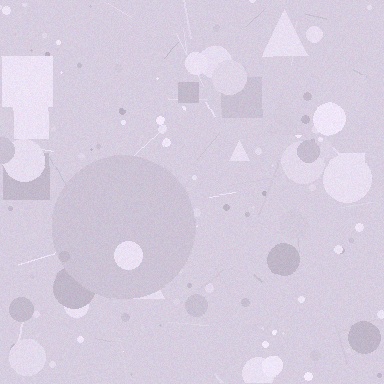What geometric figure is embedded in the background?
A circle is embedded in the background.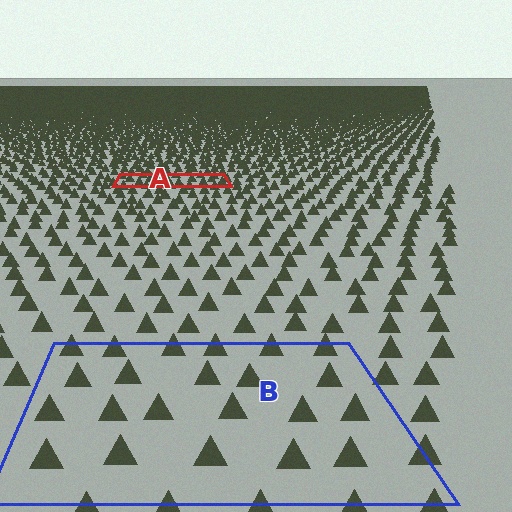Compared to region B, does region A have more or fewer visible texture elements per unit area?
Region A has more texture elements per unit area — they are packed more densely because it is farther away.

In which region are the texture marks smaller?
The texture marks are smaller in region A, because it is farther away.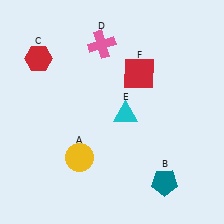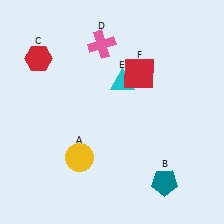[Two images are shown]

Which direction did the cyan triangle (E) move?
The cyan triangle (E) moved up.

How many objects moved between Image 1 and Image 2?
1 object moved between the two images.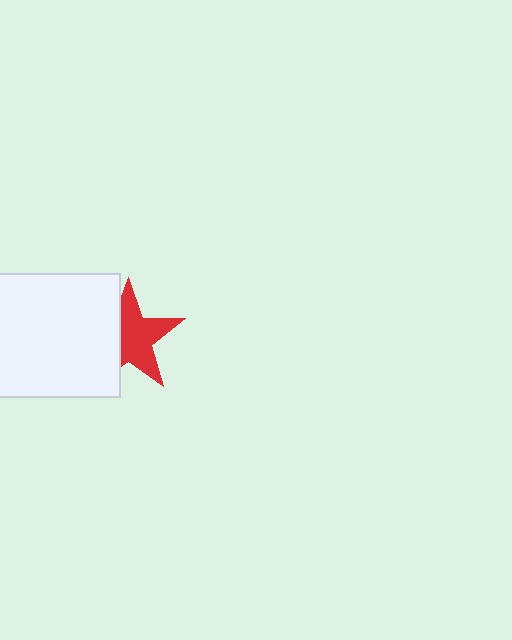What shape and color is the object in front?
The object in front is a white rectangle.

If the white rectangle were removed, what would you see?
You would see the complete red star.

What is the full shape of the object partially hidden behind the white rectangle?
The partially hidden object is a red star.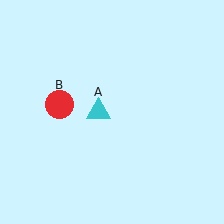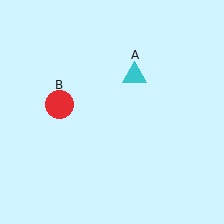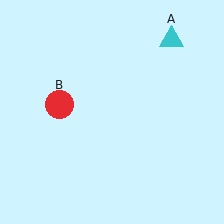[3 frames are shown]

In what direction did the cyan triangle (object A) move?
The cyan triangle (object A) moved up and to the right.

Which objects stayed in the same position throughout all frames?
Red circle (object B) remained stationary.